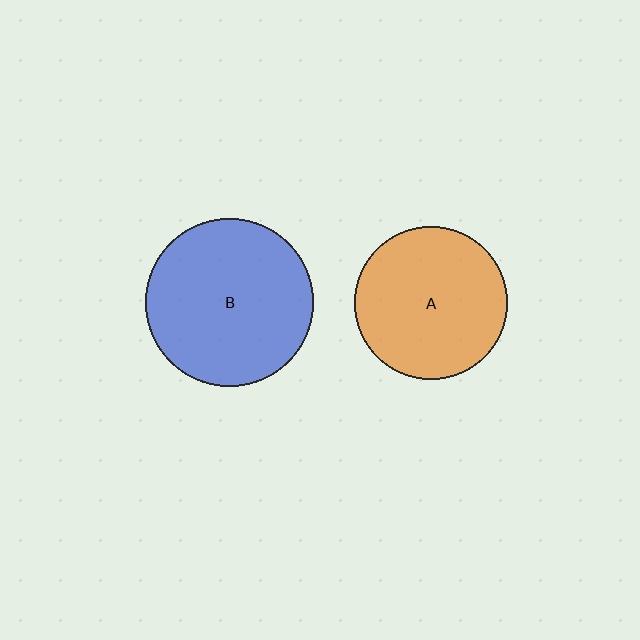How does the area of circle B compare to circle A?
Approximately 1.2 times.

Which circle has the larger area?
Circle B (blue).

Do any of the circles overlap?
No, none of the circles overlap.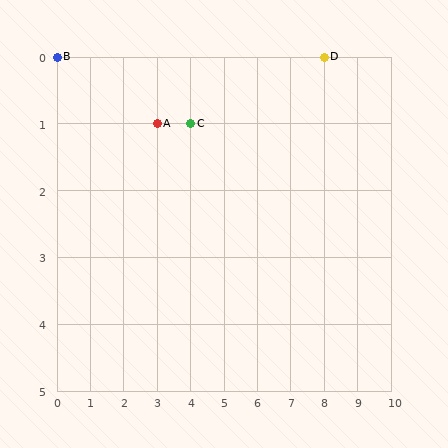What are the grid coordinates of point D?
Point D is at grid coordinates (8, 0).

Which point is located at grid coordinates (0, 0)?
Point B is at (0, 0).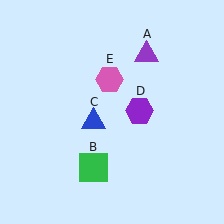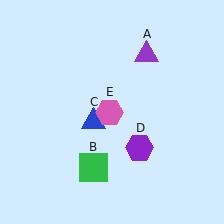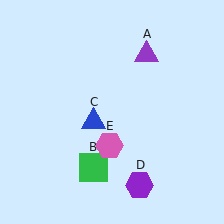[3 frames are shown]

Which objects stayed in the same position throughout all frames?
Purple triangle (object A) and green square (object B) and blue triangle (object C) remained stationary.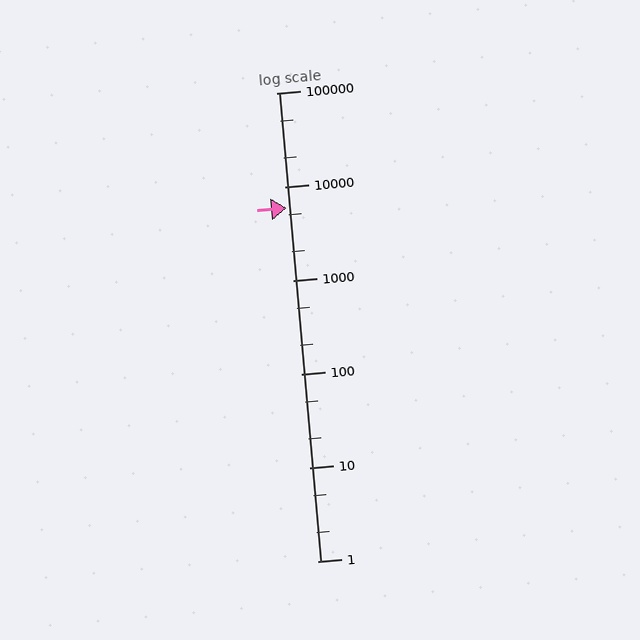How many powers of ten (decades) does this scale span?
The scale spans 5 decades, from 1 to 100000.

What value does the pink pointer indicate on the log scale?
The pointer indicates approximately 5900.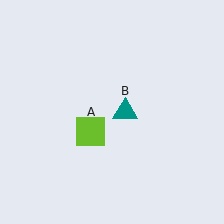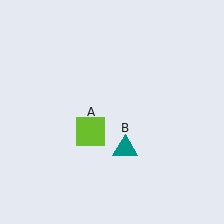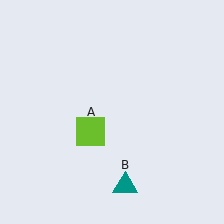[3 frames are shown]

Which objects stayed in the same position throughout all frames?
Lime square (object A) remained stationary.